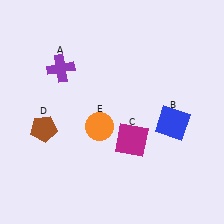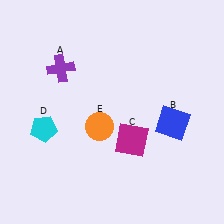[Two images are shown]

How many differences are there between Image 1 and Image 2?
There is 1 difference between the two images.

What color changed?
The pentagon (D) changed from brown in Image 1 to cyan in Image 2.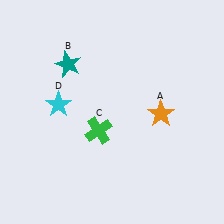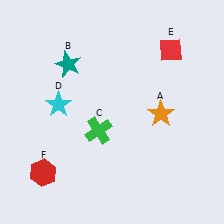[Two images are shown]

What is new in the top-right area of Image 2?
A red diamond (E) was added in the top-right area of Image 2.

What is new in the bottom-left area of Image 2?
A red hexagon (F) was added in the bottom-left area of Image 2.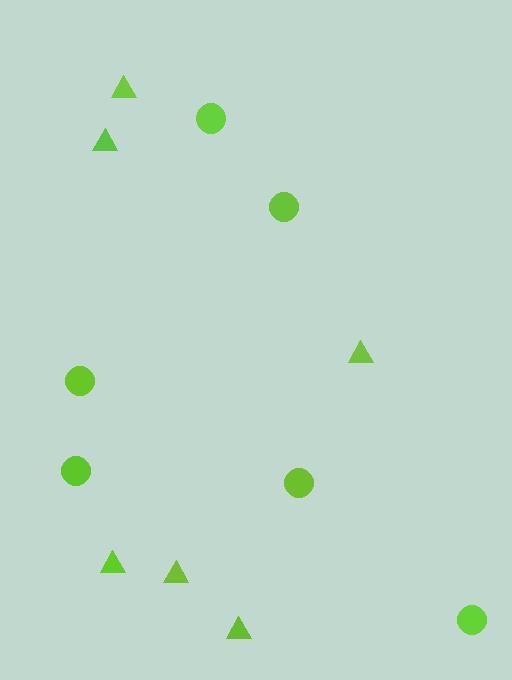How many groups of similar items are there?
There are 2 groups: one group of triangles (6) and one group of circles (6).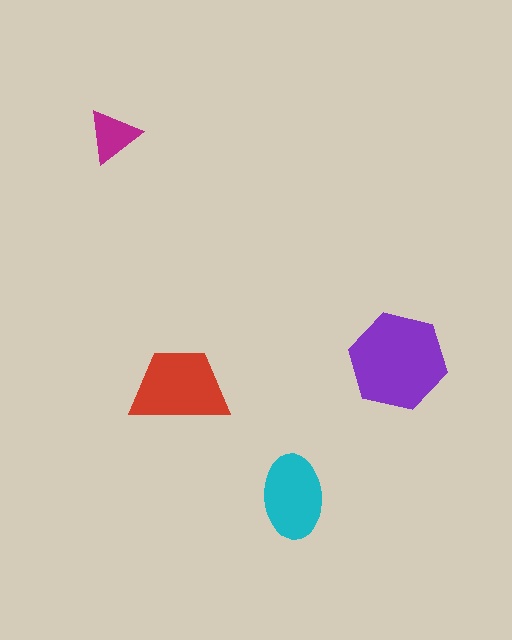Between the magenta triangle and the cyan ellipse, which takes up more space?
The cyan ellipse.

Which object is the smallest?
The magenta triangle.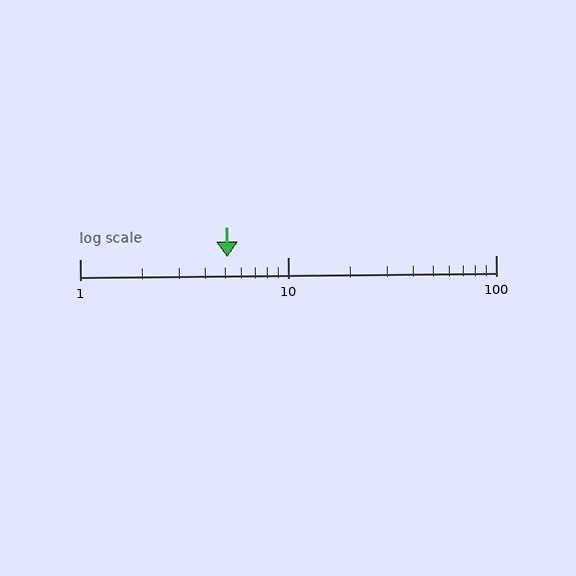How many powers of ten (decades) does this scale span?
The scale spans 2 decades, from 1 to 100.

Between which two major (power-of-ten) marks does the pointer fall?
The pointer is between 1 and 10.